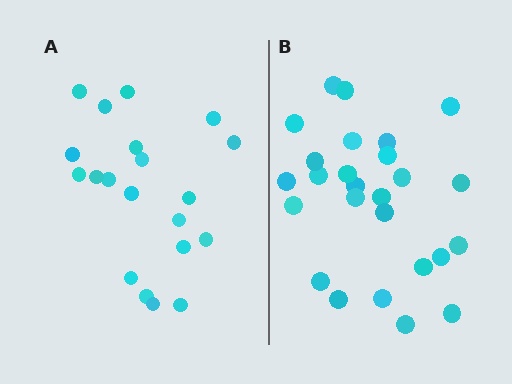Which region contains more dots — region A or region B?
Region B (the right region) has more dots.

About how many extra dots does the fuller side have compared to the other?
Region B has about 6 more dots than region A.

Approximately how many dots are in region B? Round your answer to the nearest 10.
About 30 dots. (The exact count is 26, which rounds to 30.)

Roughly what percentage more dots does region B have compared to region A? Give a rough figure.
About 30% more.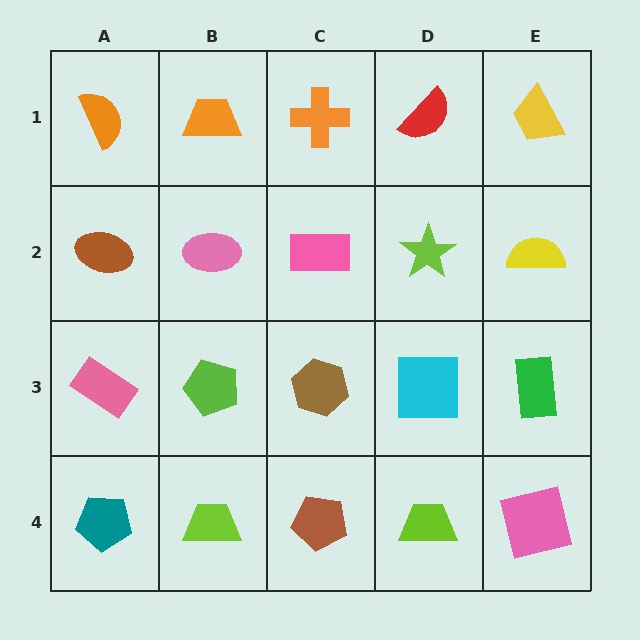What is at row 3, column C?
A brown hexagon.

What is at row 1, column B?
An orange trapezoid.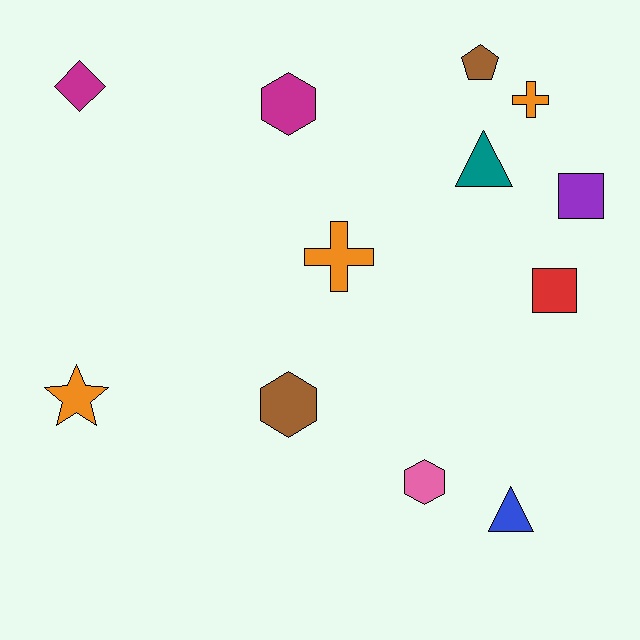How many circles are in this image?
There are no circles.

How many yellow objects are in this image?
There are no yellow objects.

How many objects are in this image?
There are 12 objects.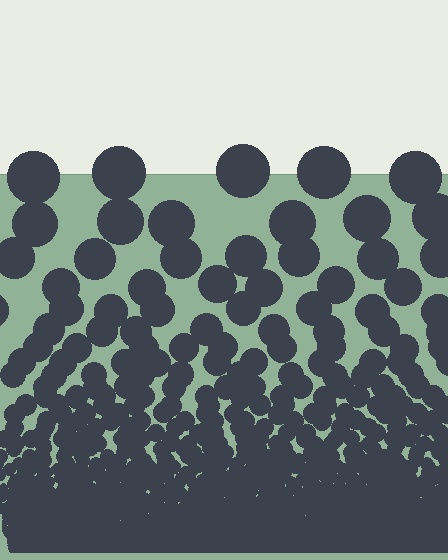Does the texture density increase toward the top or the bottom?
Density increases toward the bottom.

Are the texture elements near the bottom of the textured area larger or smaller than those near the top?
Smaller. The gradient is inverted — elements near the bottom are smaller and denser.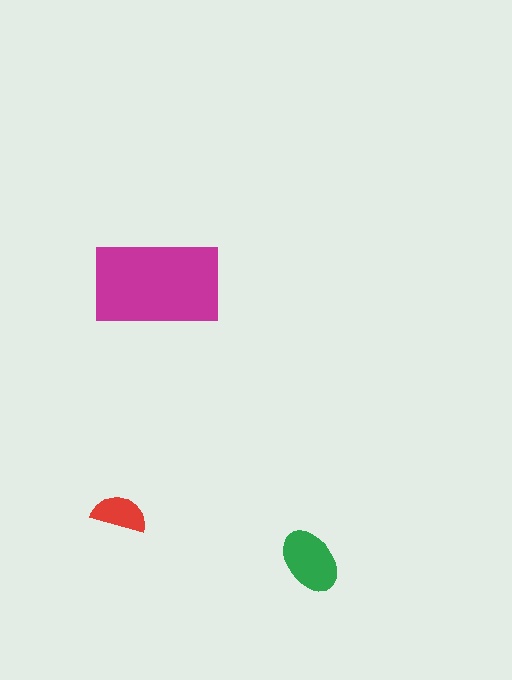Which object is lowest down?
The green ellipse is bottommost.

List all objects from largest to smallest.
The magenta rectangle, the green ellipse, the red semicircle.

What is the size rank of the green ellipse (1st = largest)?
2nd.